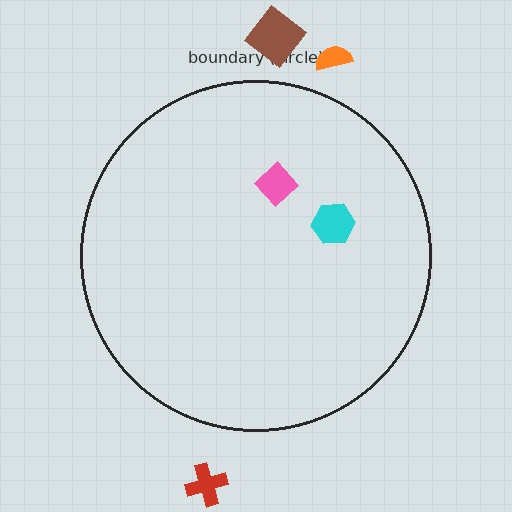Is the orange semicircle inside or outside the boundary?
Outside.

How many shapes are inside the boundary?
2 inside, 3 outside.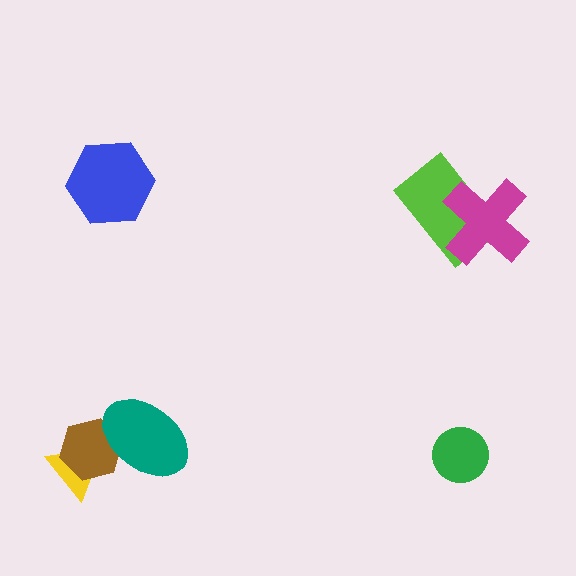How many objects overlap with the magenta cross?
1 object overlaps with the magenta cross.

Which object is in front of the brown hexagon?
The teal ellipse is in front of the brown hexagon.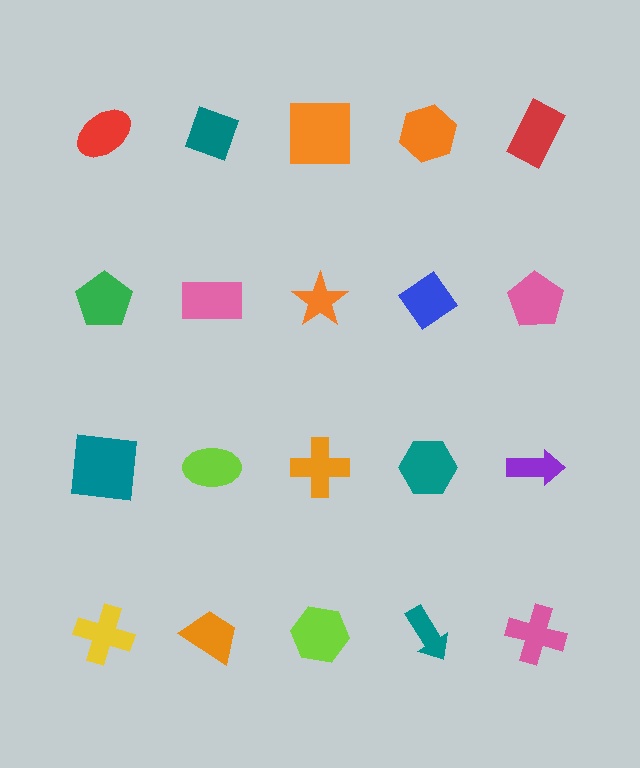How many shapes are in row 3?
5 shapes.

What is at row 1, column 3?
An orange square.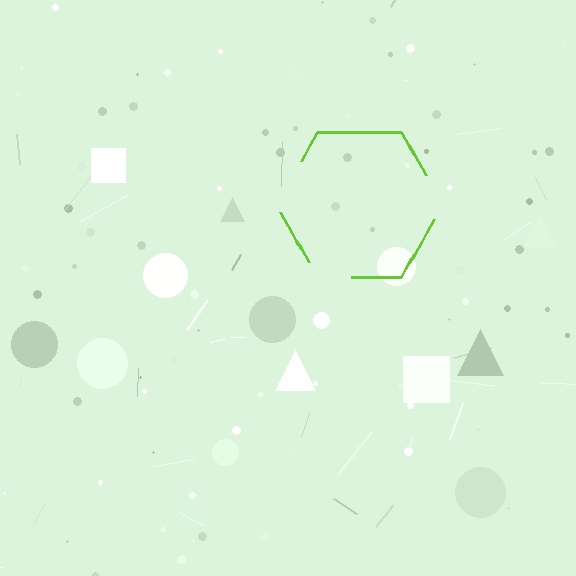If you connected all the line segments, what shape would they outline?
They would outline a hexagon.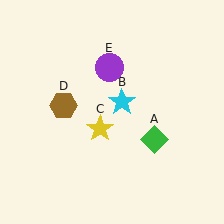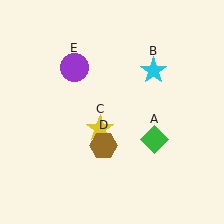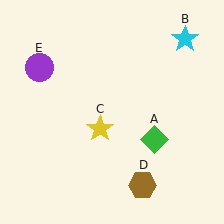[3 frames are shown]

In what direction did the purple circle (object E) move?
The purple circle (object E) moved left.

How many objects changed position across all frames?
3 objects changed position: cyan star (object B), brown hexagon (object D), purple circle (object E).